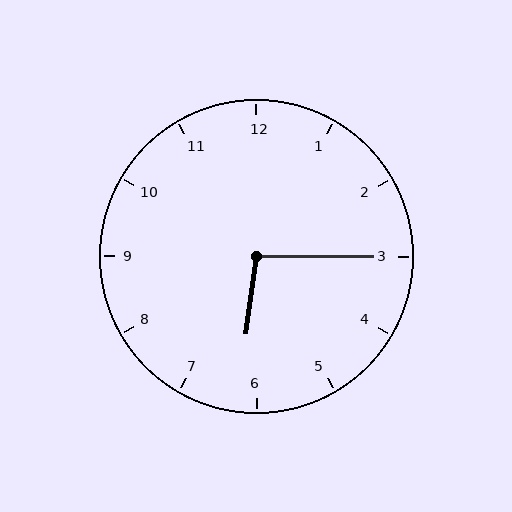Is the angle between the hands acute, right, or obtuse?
It is obtuse.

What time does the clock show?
6:15.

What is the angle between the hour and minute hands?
Approximately 98 degrees.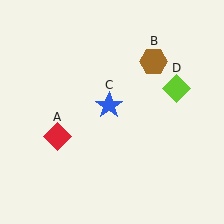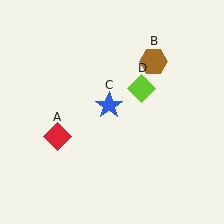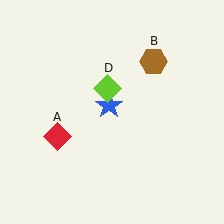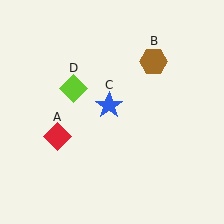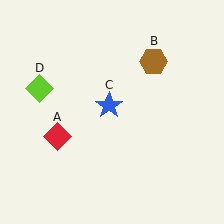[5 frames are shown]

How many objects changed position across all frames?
1 object changed position: lime diamond (object D).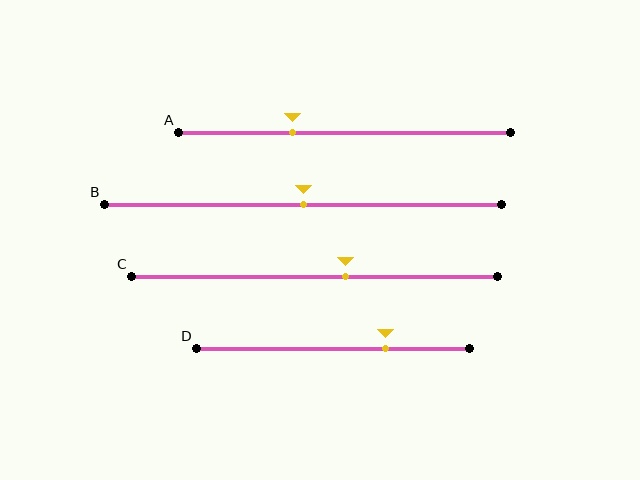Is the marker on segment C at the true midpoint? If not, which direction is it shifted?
No, the marker on segment C is shifted to the right by about 8% of the segment length.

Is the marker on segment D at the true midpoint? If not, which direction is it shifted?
No, the marker on segment D is shifted to the right by about 19% of the segment length.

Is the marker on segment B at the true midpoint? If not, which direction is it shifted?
Yes, the marker on segment B is at the true midpoint.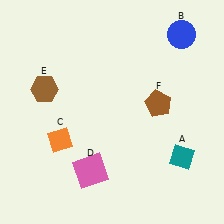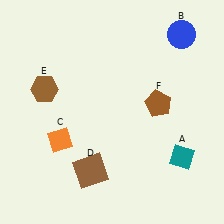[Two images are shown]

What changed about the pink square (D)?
In Image 1, D is pink. In Image 2, it changed to brown.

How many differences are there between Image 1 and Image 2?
There is 1 difference between the two images.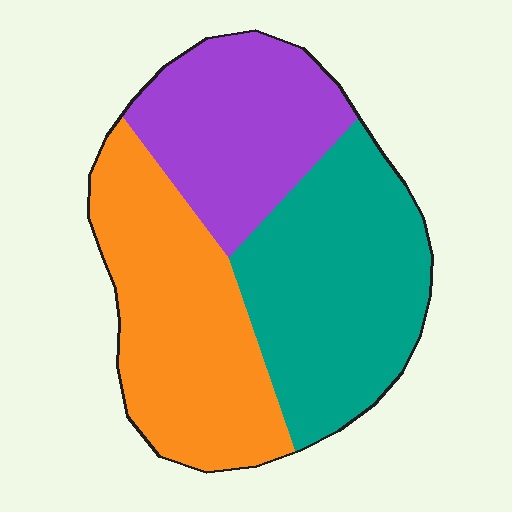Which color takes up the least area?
Purple, at roughly 25%.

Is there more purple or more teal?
Teal.